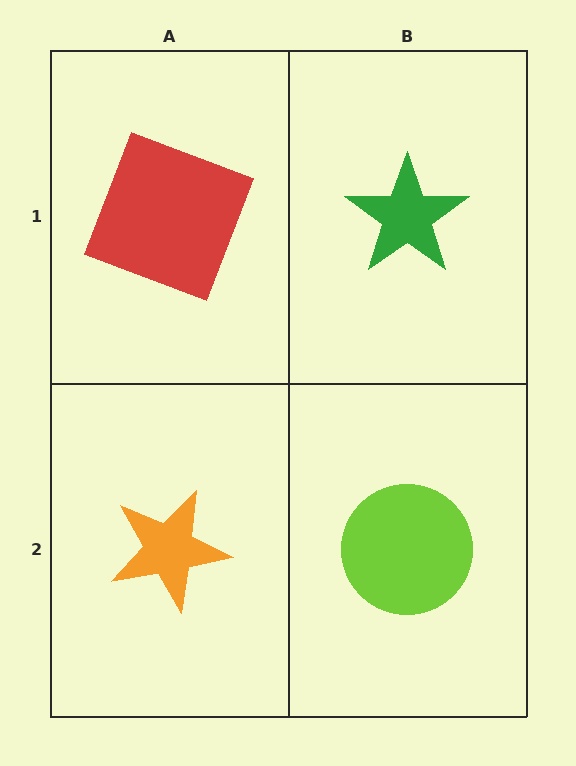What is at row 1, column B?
A green star.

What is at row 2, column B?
A lime circle.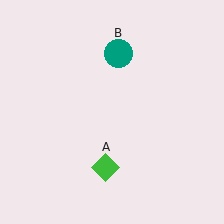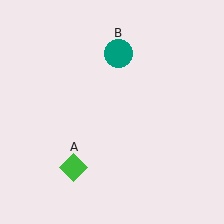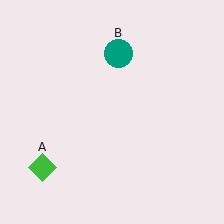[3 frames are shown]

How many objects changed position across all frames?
1 object changed position: green diamond (object A).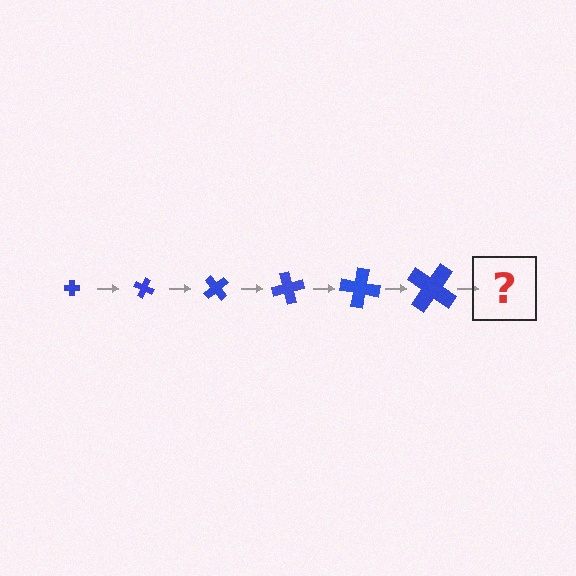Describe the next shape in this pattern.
It should be a cross, larger than the previous one and rotated 150 degrees from the start.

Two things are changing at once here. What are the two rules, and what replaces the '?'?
The two rules are that the cross grows larger each step and it rotates 25 degrees each step. The '?' should be a cross, larger than the previous one and rotated 150 degrees from the start.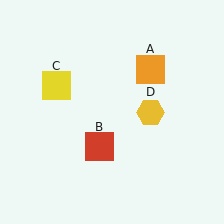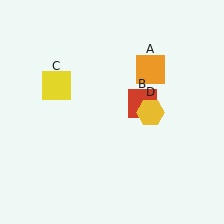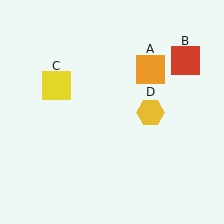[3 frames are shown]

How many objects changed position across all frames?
1 object changed position: red square (object B).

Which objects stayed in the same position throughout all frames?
Orange square (object A) and yellow square (object C) and yellow hexagon (object D) remained stationary.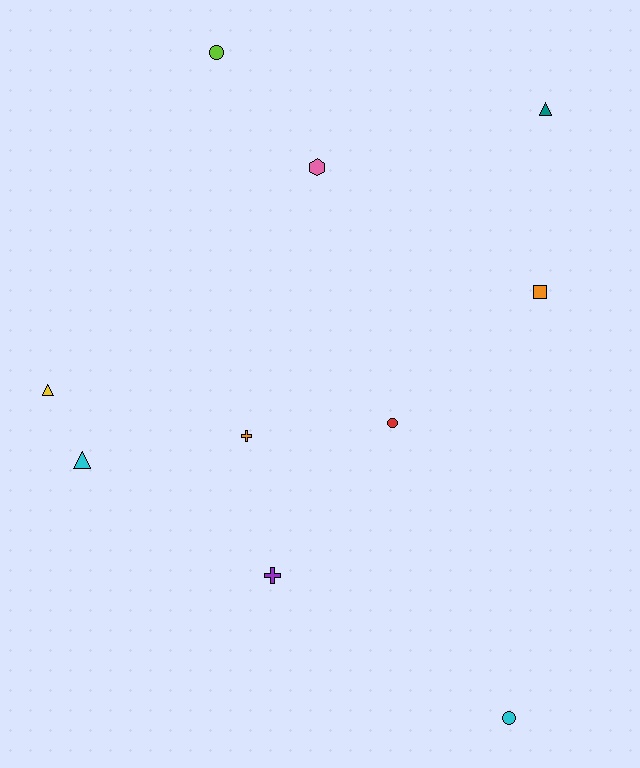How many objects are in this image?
There are 10 objects.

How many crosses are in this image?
There are 2 crosses.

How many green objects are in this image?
There are no green objects.